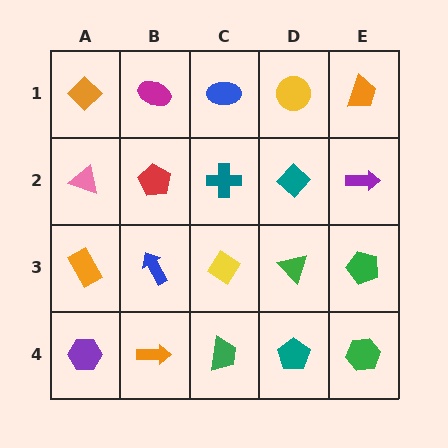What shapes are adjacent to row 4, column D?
A green triangle (row 3, column D), a green trapezoid (row 4, column C), a green hexagon (row 4, column E).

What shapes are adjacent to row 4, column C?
A yellow diamond (row 3, column C), an orange arrow (row 4, column B), a teal pentagon (row 4, column D).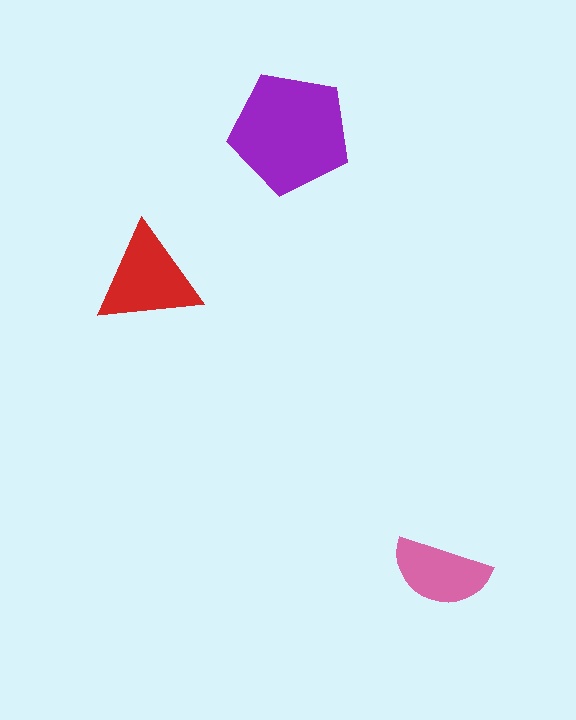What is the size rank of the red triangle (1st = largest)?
2nd.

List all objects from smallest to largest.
The pink semicircle, the red triangle, the purple pentagon.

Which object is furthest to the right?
The pink semicircle is rightmost.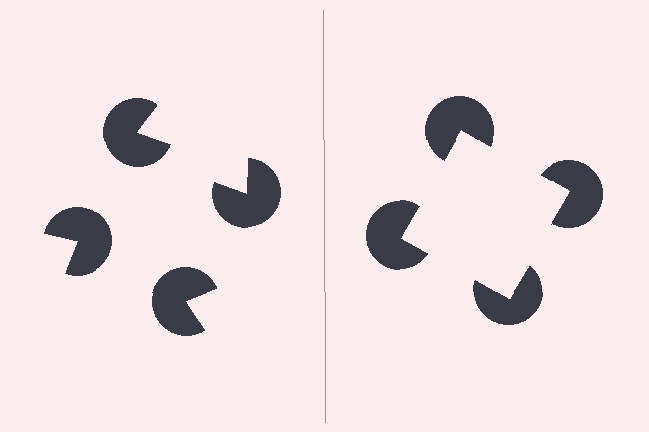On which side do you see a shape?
An illusory square appears on the right side. On the left side the wedge cuts are rotated, so no coherent shape forms.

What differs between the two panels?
The pac-man discs are positioned identically on both sides; only the wedge orientations differ. On the right they align to a square; on the left they are misaligned.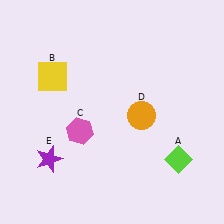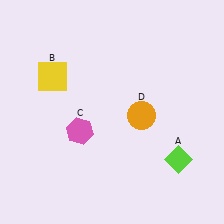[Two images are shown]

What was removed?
The purple star (E) was removed in Image 2.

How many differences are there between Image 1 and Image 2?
There is 1 difference between the two images.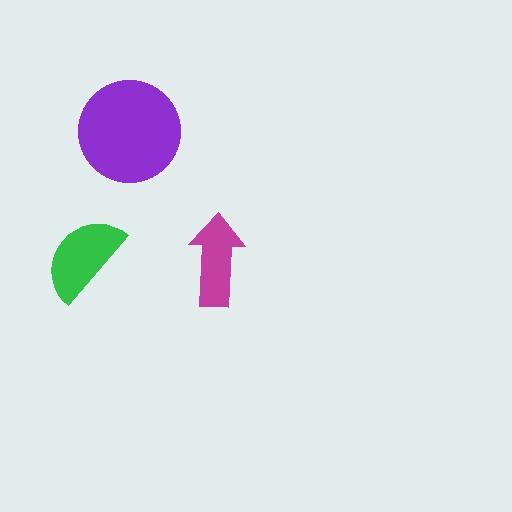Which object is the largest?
The purple circle.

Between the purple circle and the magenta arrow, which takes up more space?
The purple circle.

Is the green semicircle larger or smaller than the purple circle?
Smaller.